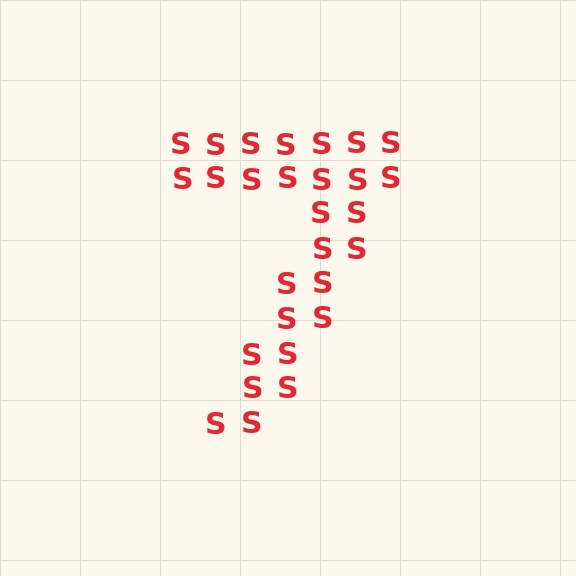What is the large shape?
The large shape is the digit 7.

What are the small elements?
The small elements are letter S's.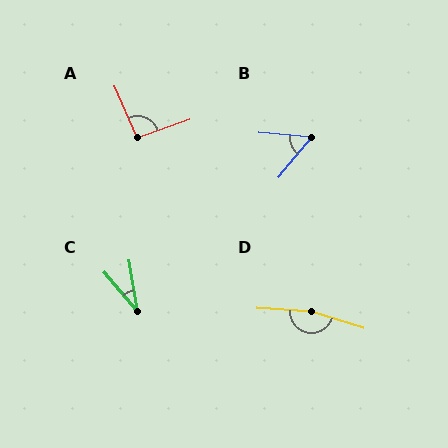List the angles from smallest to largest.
C (31°), B (56°), A (94°), D (166°).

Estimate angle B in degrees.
Approximately 56 degrees.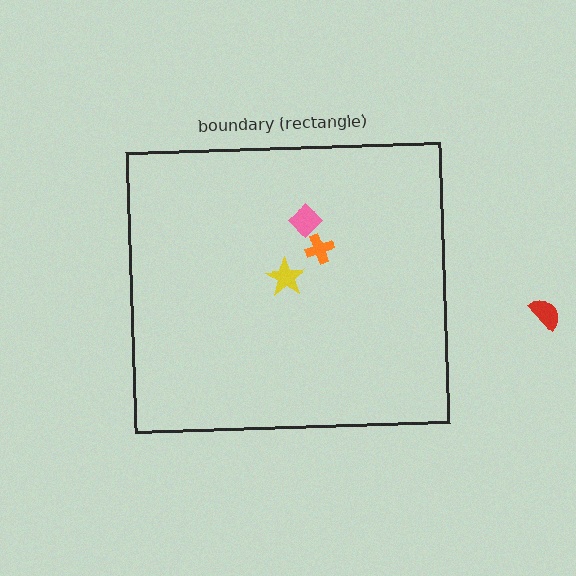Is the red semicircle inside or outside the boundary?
Outside.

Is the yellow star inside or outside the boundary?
Inside.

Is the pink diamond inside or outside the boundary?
Inside.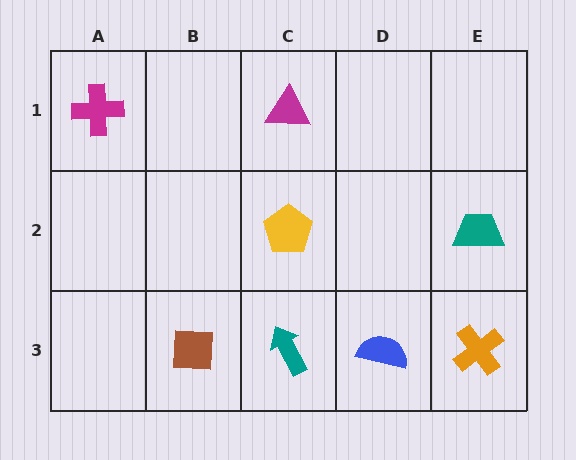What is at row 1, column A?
A magenta cross.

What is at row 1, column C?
A magenta triangle.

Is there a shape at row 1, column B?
No, that cell is empty.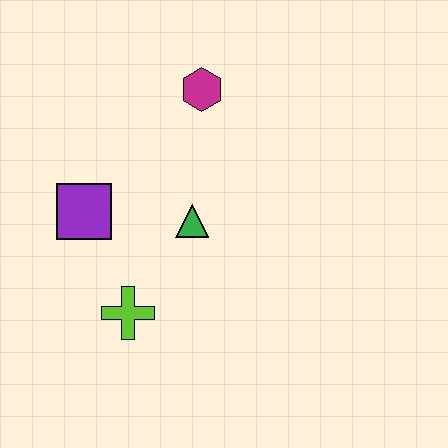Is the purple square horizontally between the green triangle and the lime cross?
No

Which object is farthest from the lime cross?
The magenta hexagon is farthest from the lime cross.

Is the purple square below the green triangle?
No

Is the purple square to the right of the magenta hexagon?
No